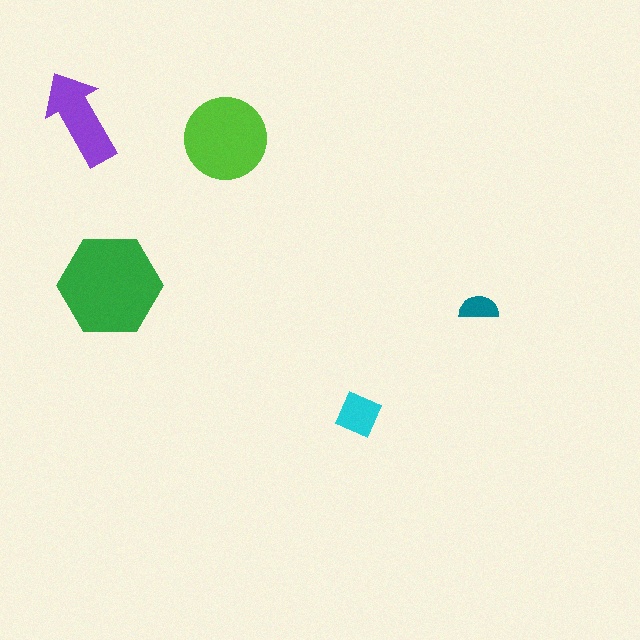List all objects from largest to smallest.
The green hexagon, the lime circle, the purple arrow, the cyan square, the teal semicircle.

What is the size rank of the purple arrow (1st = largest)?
3rd.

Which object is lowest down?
The cyan square is bottommost.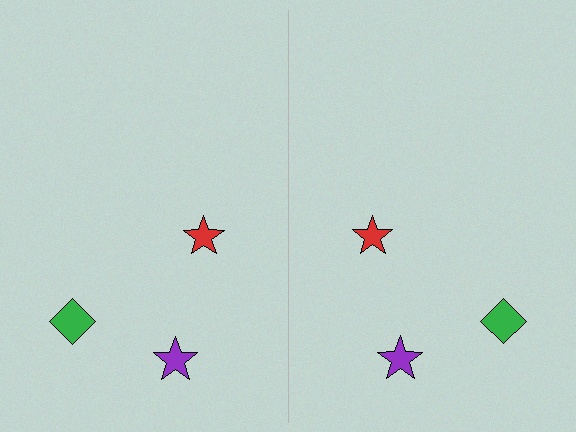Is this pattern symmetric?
Yes, this pattern has bilateral (reflection) symmetry.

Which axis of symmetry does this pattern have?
The pattern has a vertical axis of symmetry running through the center of the image.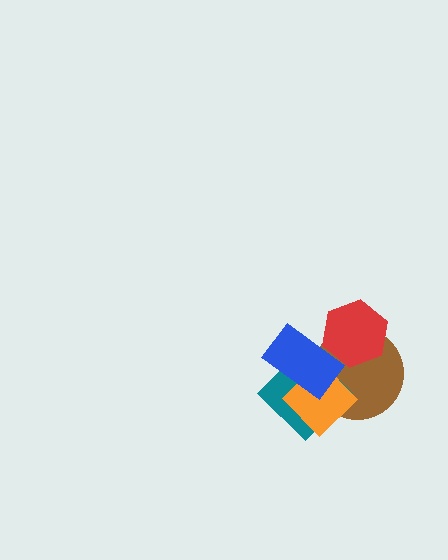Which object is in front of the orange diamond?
The blue rectangle is in front of the orange diamond.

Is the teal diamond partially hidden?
Yes, it is partially covered by another shape.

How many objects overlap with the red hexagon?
2 objects overlap with the red hexagon.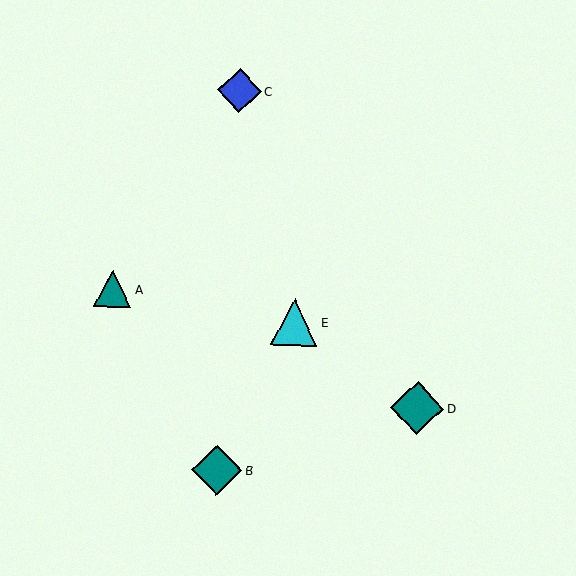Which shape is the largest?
The teal diamond (labeled D) is the largest.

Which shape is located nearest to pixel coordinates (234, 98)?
The blue diamond (labeled C) at (240, 91) is nearest to that location.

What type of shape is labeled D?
Shape D is a teal diamond.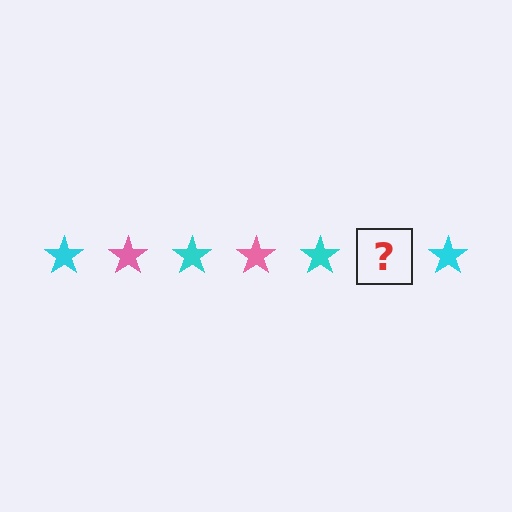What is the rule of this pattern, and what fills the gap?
The rule is that the pattern cycles through cyan, pink stars. The gap should be filled with a pink star.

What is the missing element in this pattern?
The missing element is a pink star.